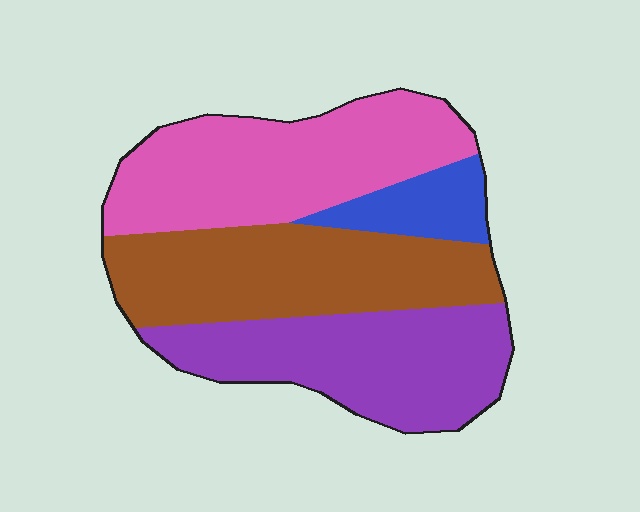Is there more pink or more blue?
Pink.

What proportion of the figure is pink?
Pink takes up between a quarter and a half of the figure.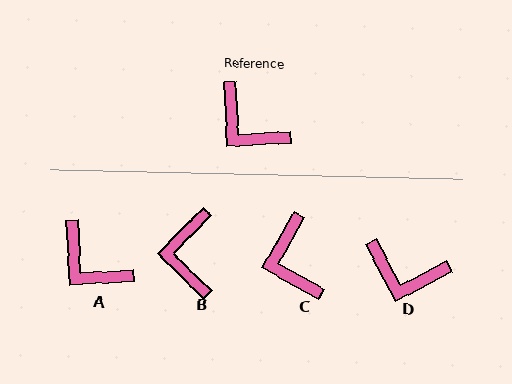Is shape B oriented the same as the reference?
No, it is off by about 48 degrees.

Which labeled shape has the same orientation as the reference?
A.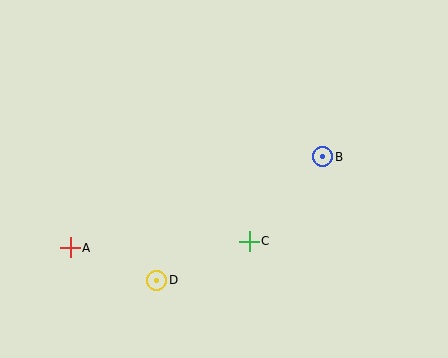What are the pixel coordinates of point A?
Point A is at (70, 248).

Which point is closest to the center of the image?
Point C at (249, 241) is closest to the center.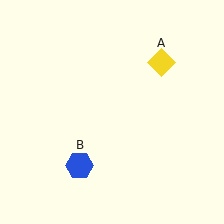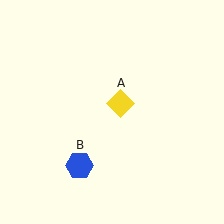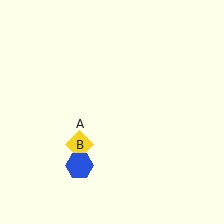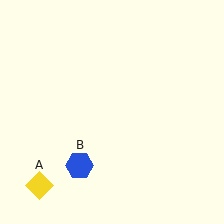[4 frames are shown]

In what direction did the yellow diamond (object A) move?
The yellow diamond (object A) moved down and to the left.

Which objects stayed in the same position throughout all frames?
Blue hexagon (object B) remained stationary.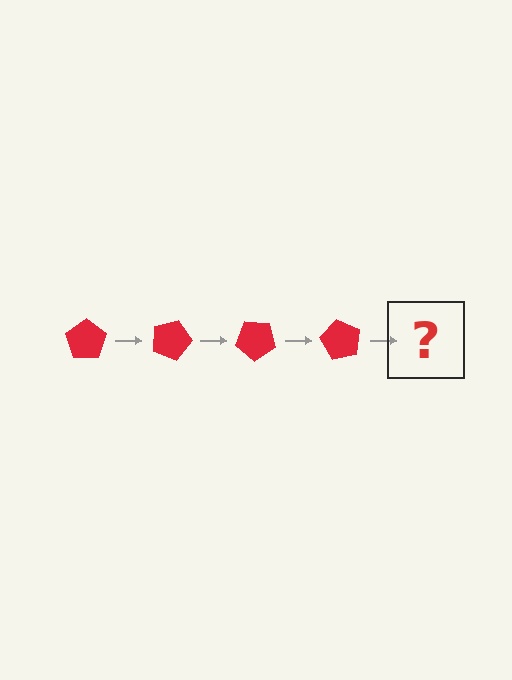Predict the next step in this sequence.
The next step is a red pentagon rotated 80 degrees.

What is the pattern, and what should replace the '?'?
The pattern is that the pentagon rotates 20 degrees each step. The '?' should be a red pentagon rotated 80 degrees.